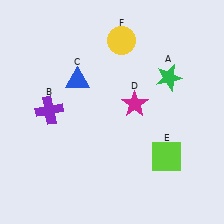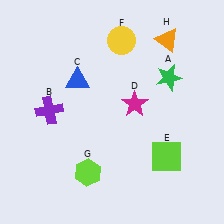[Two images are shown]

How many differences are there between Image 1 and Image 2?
There are 2 differences between the two images.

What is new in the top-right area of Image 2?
An orange triangle (H) was added in the top-right area of Image 2.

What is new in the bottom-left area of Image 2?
A lime hexagon (G) was added in the bottom-left area of Image 2.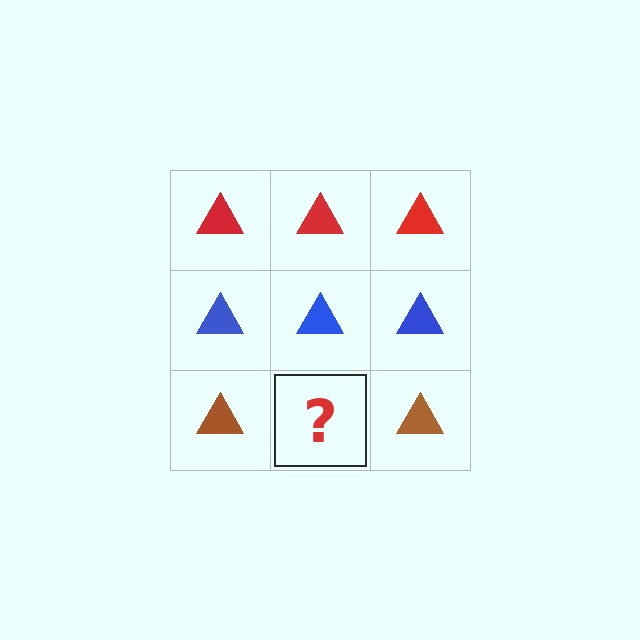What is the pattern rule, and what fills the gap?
The rule is that each row has a consistent color. The gap should be filled with a brown triangle.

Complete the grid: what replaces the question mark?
The question mark should be replaced with a brown triangle.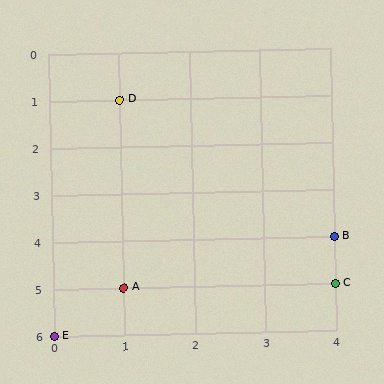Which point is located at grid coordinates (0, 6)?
Point E is at (0, 6).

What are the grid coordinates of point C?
Point C is at grid coordinates (4, 5).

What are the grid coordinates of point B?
Point B is at grid coordinates (4, 4).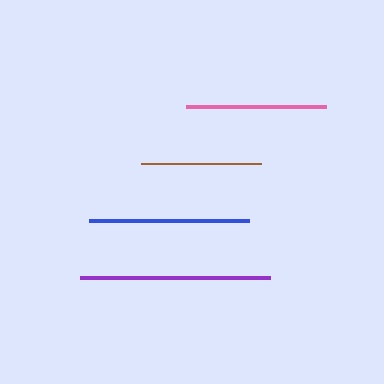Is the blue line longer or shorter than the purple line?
The purple line is longer than the blue line.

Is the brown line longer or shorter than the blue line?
The blue line is longer than the brown line.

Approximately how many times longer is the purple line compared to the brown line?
The purple line is approximately 1.6 times the length of the brown line.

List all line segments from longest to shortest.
From longest to shortest: purple, blue, pink, brown.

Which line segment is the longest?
The purple line is the longest at approximately 190 pixels.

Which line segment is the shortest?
The brown line is the shortest at approximately 120 pixels.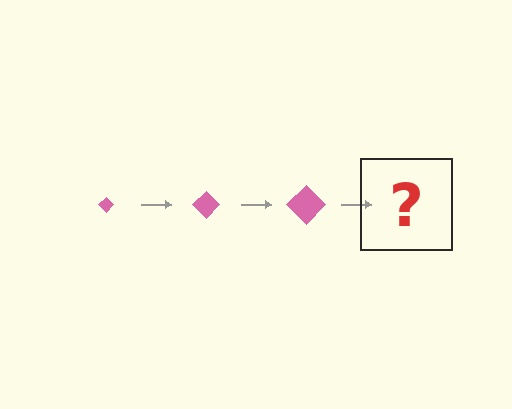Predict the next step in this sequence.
The next step is a pink diamond, larger than the previous one.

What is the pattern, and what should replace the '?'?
The pattern is that the diamond gets progressively larger each step. The '?' should be a pink diamond, larger than the previous one.